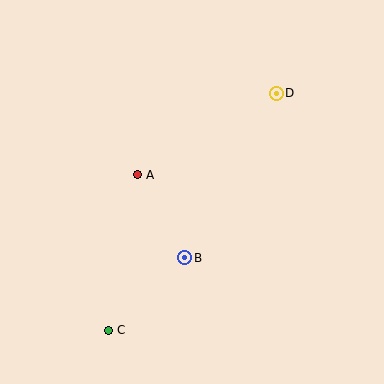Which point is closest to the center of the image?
Point A at (137, 175) is closest to the center.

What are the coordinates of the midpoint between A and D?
The midpoint between A and D is at (207, 134).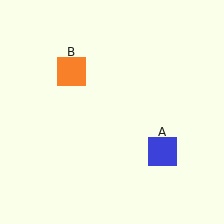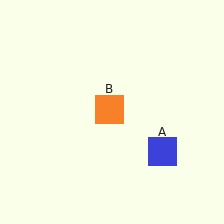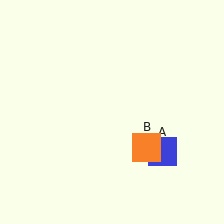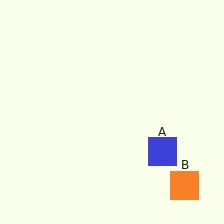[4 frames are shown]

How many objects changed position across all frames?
1 object changed position: orange square (object B).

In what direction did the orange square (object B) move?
The orange square (object B) moved down and to the right.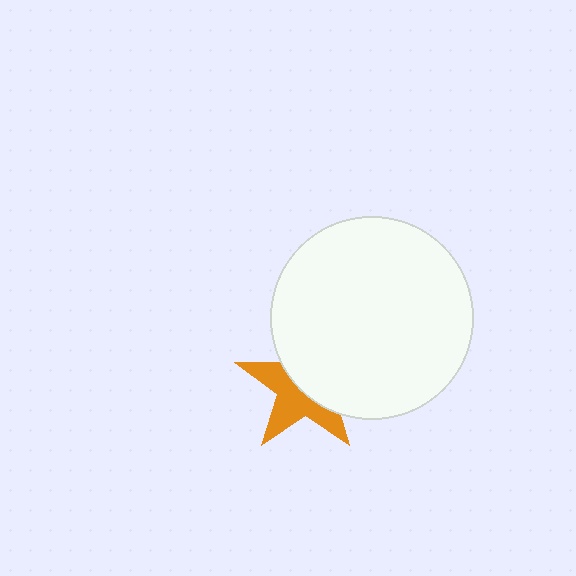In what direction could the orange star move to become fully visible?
The orange star could move toward the lower-left. That would shift it out from behind the white circle entirely.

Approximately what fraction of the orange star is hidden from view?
Roughly 52% of the orange star is hidden behind the white circle.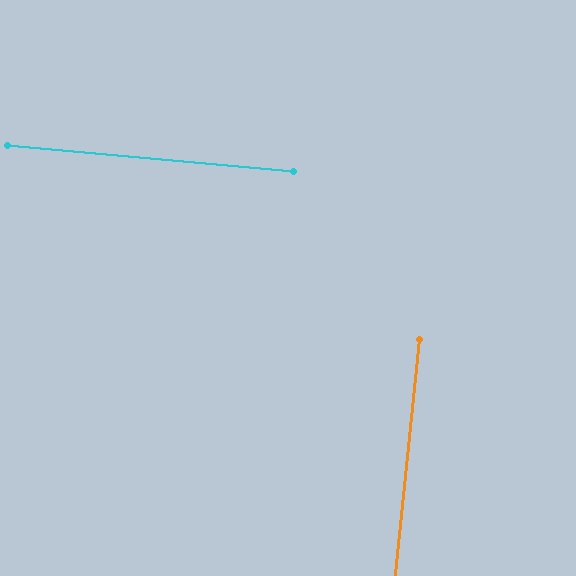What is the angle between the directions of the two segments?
Approximately 89 degrees.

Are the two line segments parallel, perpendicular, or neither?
Perpendicular — they meet at approximately 89°.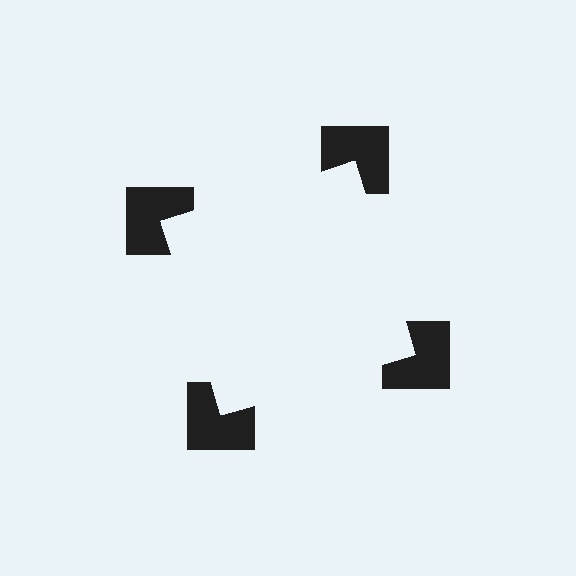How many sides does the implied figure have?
4 sides.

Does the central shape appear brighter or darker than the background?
It typically appears slightly brighter than the background, even though no actual brightness change is drawn.